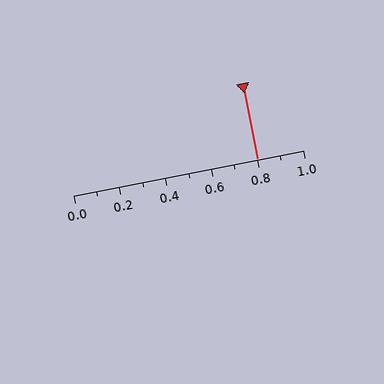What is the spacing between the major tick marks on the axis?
The major ticks are spaced 0.2 apart.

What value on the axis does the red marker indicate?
The marker indicates approximately 0.8.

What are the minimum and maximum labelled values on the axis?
The axis runs from 0.0 to 1.0.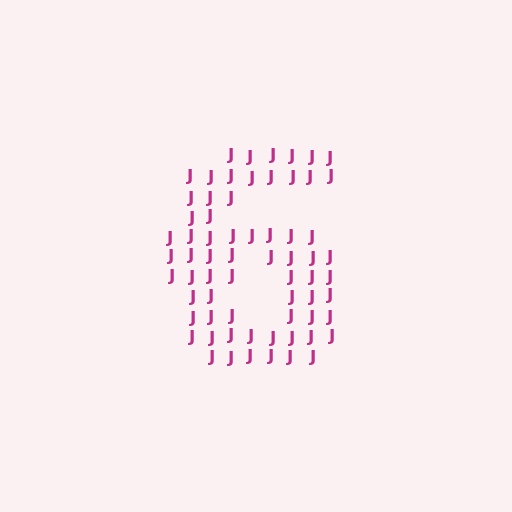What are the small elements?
The small elements are letter J's.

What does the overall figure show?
The overall figure shows the digit 6.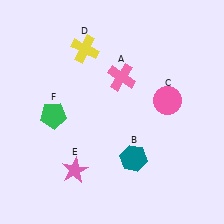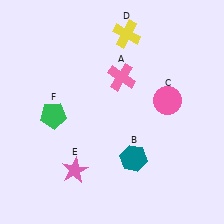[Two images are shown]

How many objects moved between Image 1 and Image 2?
1 object moved between the two images.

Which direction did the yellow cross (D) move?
The yellow cross (D) moved right.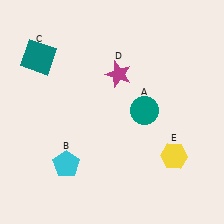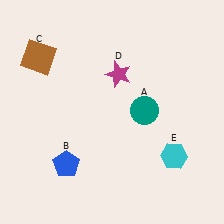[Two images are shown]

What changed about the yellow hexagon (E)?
In Image 1, E is yellow. In Image 2, it changed to cyan.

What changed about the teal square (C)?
In Image 1, C is teal. In Image 2, it changed to brown.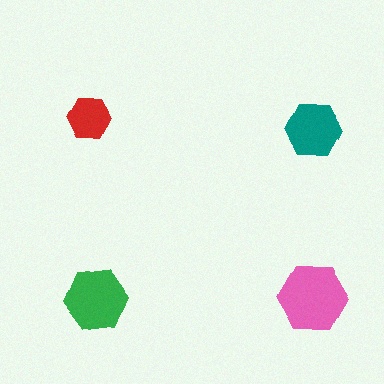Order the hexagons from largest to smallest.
the pink one, the green one, the teal one, the red one.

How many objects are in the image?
There are 4 objects in the image.